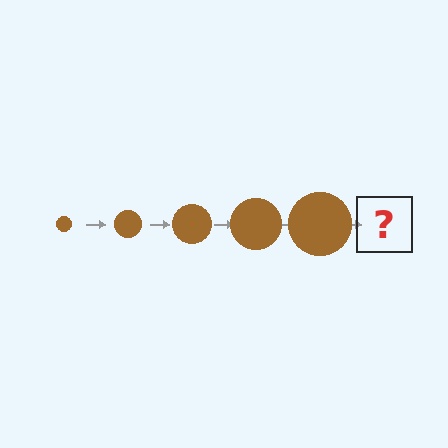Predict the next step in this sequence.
The next step is a brown circle, larger than the previous one.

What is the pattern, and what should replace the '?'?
The pattern is that the circle gets progressively larger each step. The '?' should be a brown circle, larger than the previous one.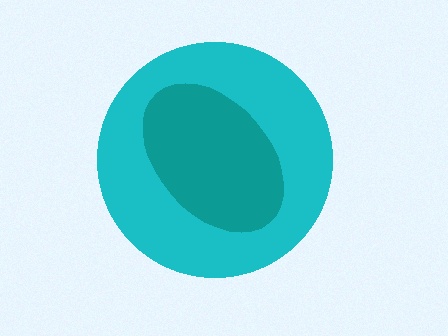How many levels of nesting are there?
2.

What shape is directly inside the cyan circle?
The teal ellipse.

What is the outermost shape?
The cyan circle.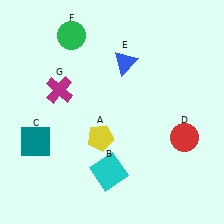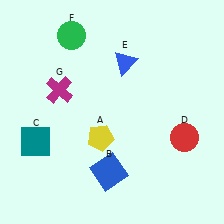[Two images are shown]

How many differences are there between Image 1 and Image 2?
There is 1 difference between the two images.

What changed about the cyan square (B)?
In Image 1, B is cyan. In Image 2, it changed to blue.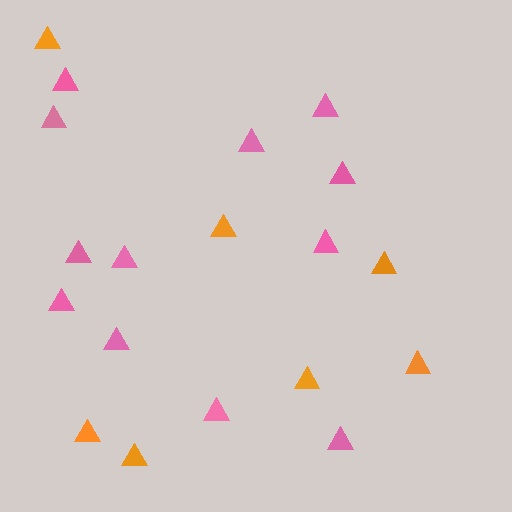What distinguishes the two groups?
There are 2 groups: one group of pink triangles (12) and one group of orange triangles (7).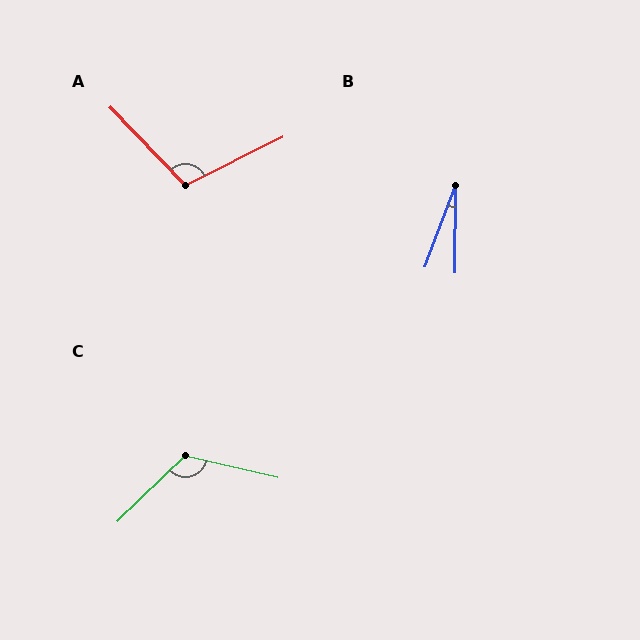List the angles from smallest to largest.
B (21°), A (107°), C (123°).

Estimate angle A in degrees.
Approximately 107 degrees.